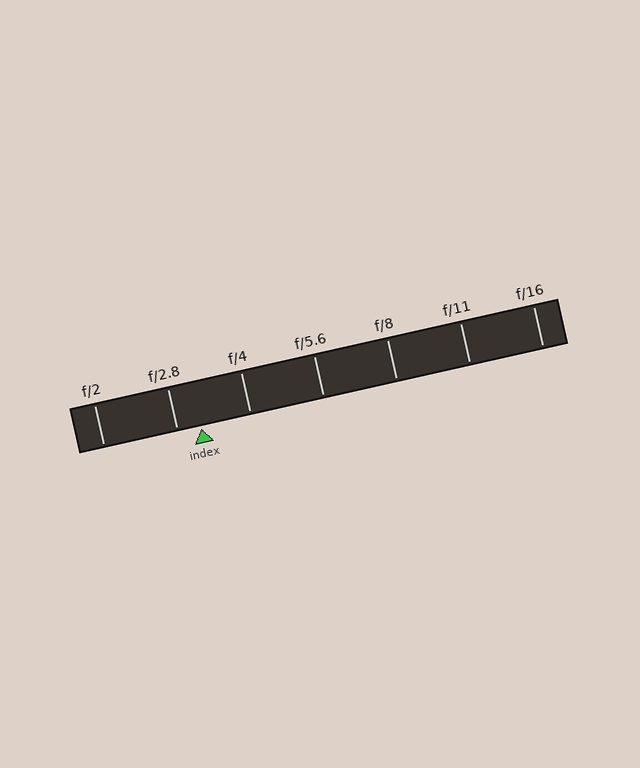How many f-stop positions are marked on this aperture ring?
There are 7 f-stop positions marked.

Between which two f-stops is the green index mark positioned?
The index mark is between f/2.8 and f/4.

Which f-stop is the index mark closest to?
The index mark is closest to f/2.8.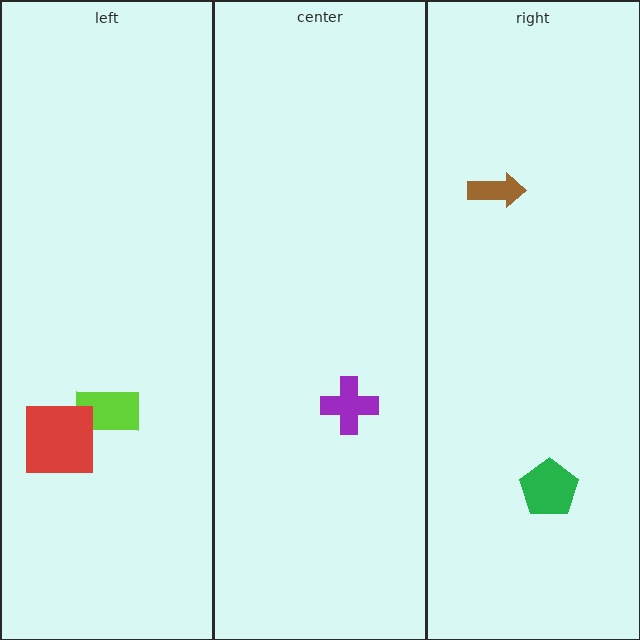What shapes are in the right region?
The green pentagon, the brown arrow.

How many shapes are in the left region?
2.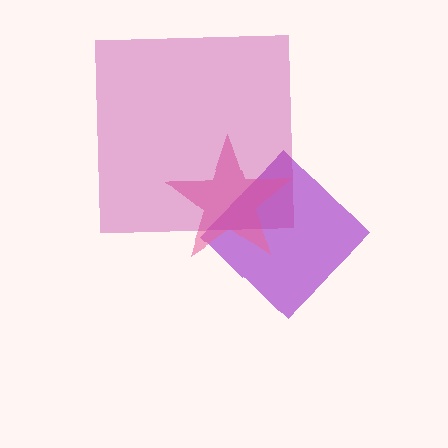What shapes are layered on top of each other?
The layered shapes are: a purple diamond, a pink star, a magenta square.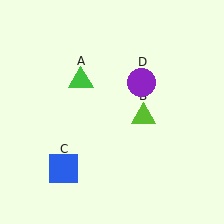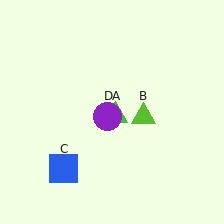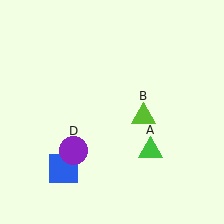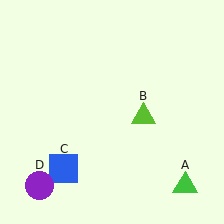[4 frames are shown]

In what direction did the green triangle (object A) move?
The green triangle (object A) moved down and to the right.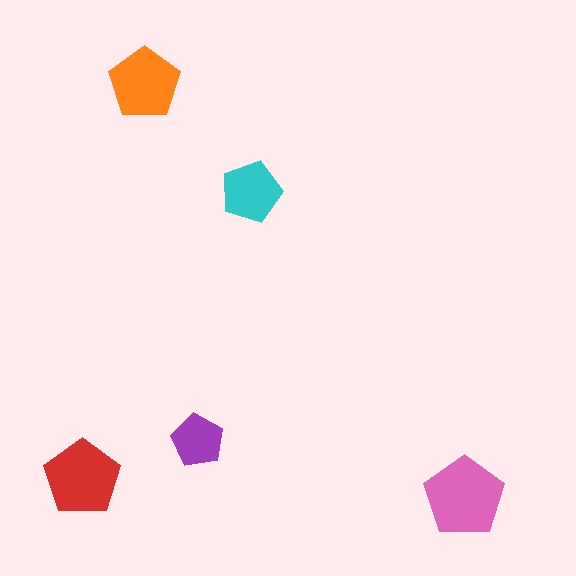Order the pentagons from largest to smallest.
the pink one, the red one, the orange one, the cyan one, the purple one.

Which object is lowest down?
The pink pentagon is bottommost.